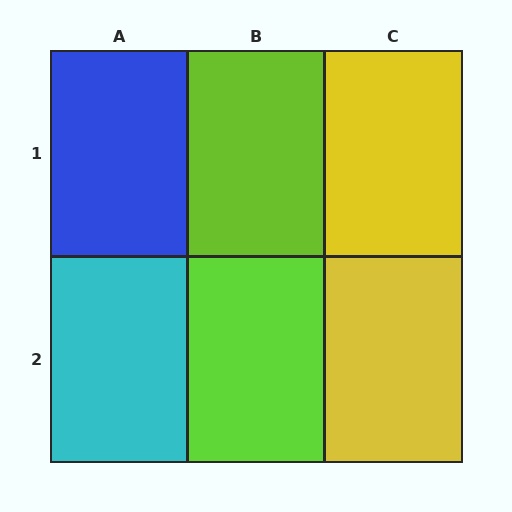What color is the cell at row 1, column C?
Yellow.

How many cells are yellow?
2 cells are yellow.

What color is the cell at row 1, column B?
Lime.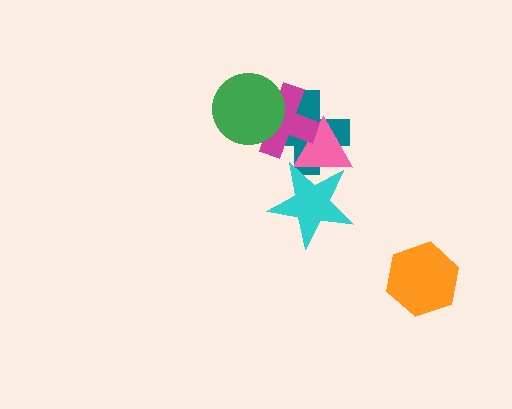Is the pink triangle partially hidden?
Yes, it is partially covered by another shape.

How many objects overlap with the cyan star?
2 objects overlap with the cyan star.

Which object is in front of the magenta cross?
The green circle is in front of the magenta cross.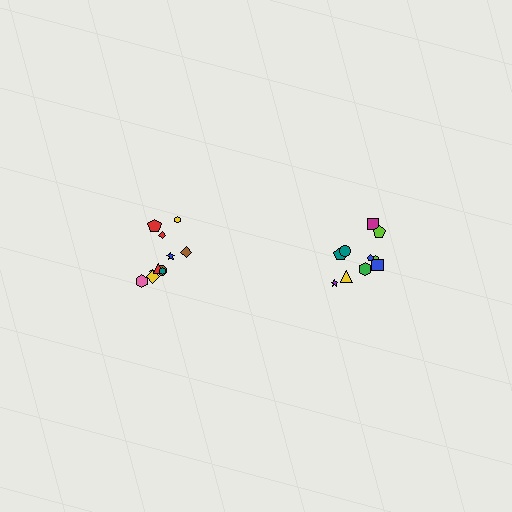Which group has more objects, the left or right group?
The left group.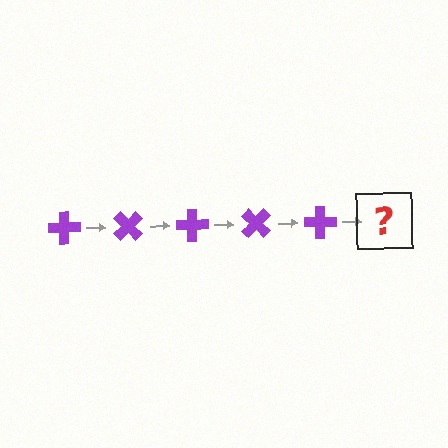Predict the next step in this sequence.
The next step is a purple cross rotated 225 degrees.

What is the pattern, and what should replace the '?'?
The pattern is that the cross rotates 45 degrees each step. The '?' should be a purple cross rotated 225 degrees.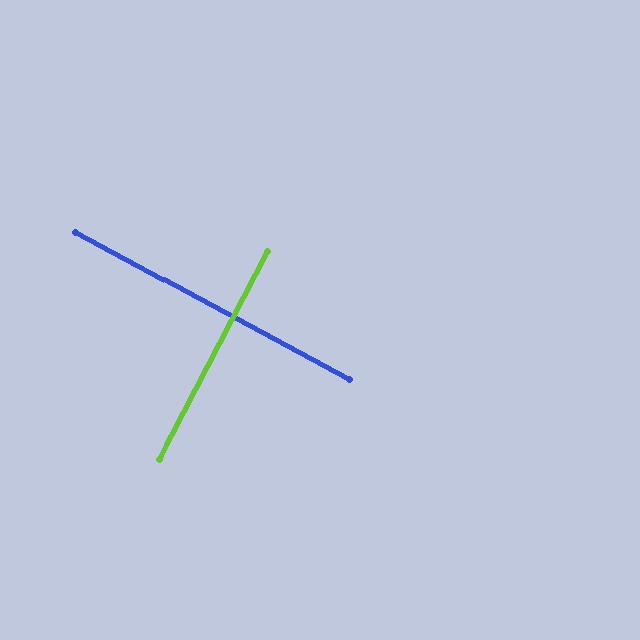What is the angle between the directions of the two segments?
Approximately 89 degrees.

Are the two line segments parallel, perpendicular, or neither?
Perpendicular — they meet at approximately 89°.